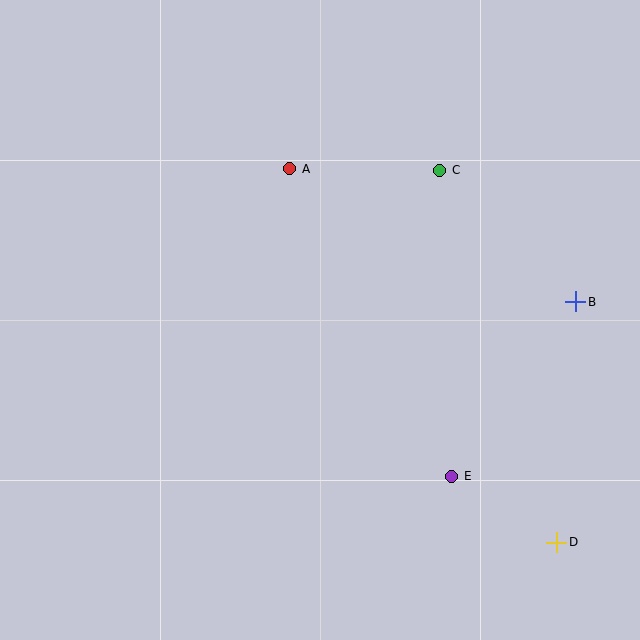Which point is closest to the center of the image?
Point A at (290, 169) is closest to the center.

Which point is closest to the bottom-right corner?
Point D is closest to the bottom-right corner.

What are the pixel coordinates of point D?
Point D is at (557, 542).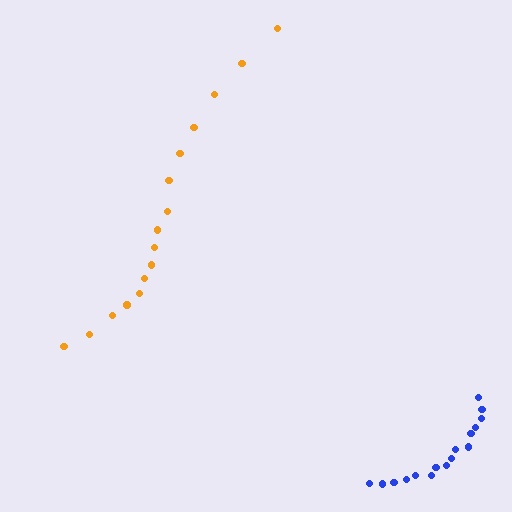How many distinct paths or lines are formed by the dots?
There are 2 distinct paths.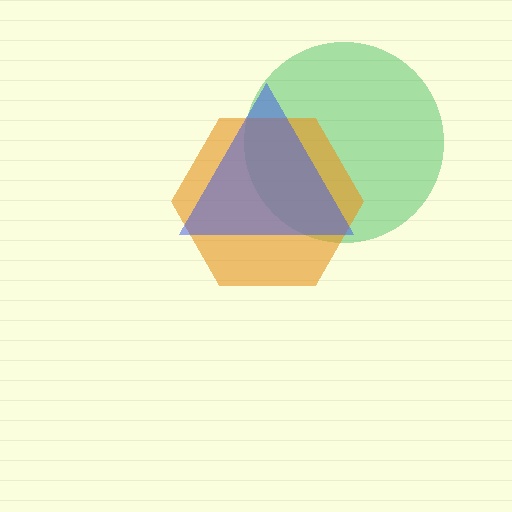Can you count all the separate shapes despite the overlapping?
Yes, there are 3 separate shapes.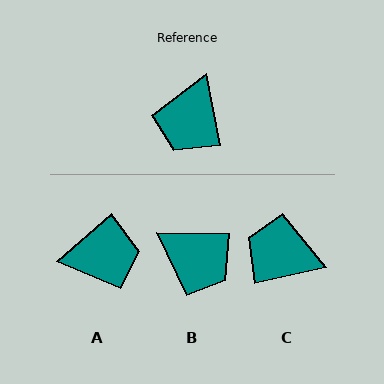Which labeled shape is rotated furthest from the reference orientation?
A, about 120 degrees away.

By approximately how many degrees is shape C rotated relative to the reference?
Approximately 88 degrees clockwise.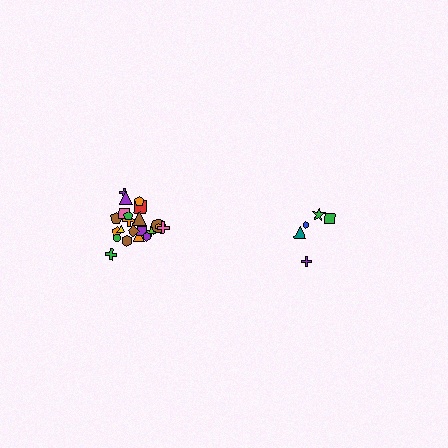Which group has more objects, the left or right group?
The left group.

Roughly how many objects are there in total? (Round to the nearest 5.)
Roughly 30 objects in total.